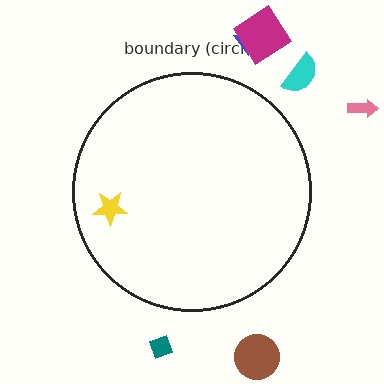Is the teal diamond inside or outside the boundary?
Outside.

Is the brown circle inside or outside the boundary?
Outside.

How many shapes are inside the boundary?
1 inside, 6 outside.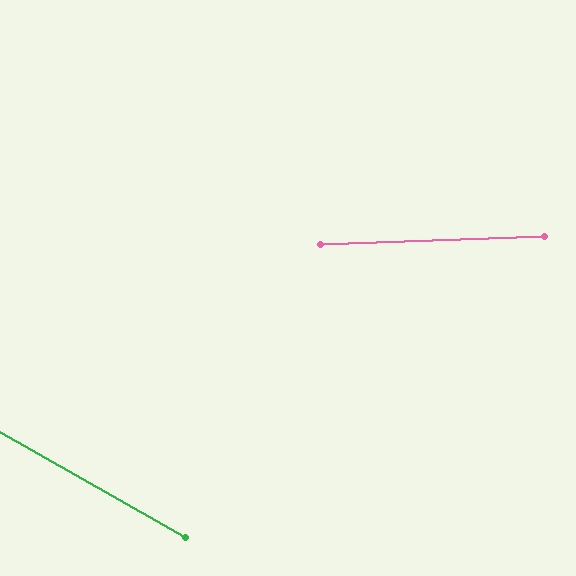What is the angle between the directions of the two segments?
Approximately 32 degrees.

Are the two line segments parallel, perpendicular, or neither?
Neither parallel nor perpendicular — they differ by about 32°.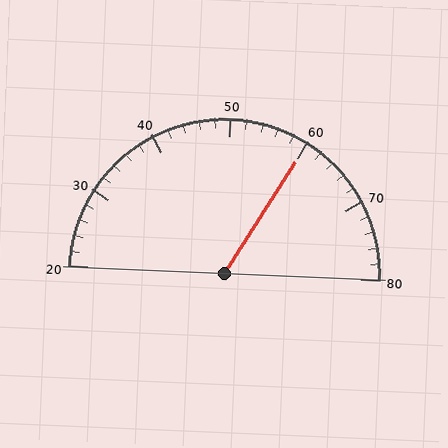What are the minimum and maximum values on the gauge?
The gauge ranges from 20 to 80.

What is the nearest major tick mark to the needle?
The nearest major tick mark is 60.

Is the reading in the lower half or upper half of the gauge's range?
The reading is in the upper half of the range (20 to 80).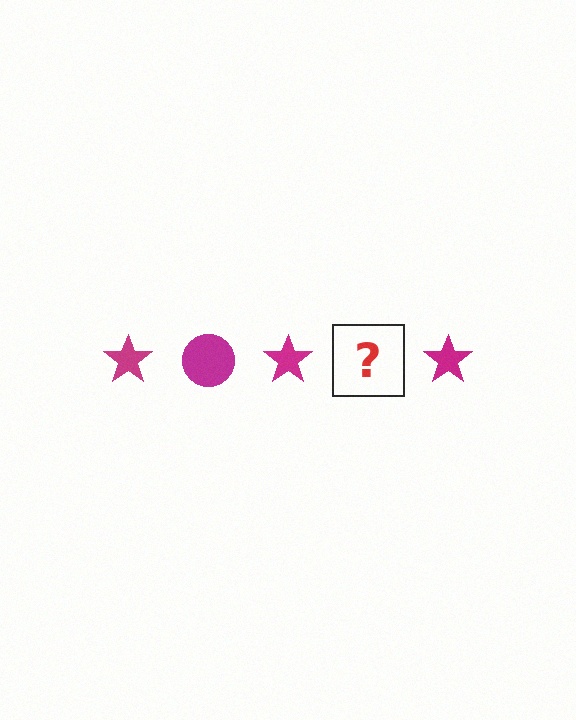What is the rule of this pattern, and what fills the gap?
The rule is that the pattern cycles through star, circle shapes in magenta. The gap should be filled with a magenta circle.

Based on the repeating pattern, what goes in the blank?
The blank should be a magenta circle.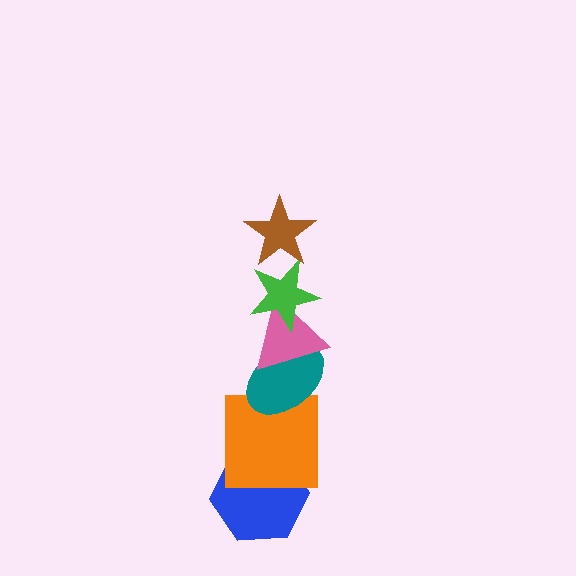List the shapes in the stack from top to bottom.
From top to bottom: the brown star, the green star, the pink triangle, the teal ellipse, the orange square, the blue hexagon.